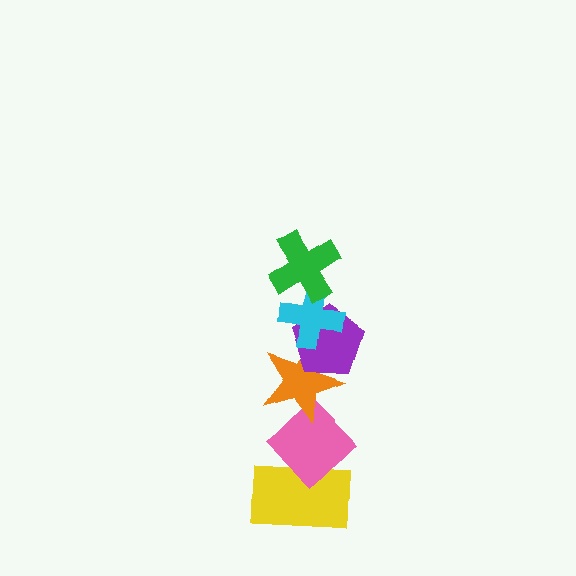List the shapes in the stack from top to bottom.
From top to bottom: the green cross, the cyan cross, the purple pentagon, the orange star, the pink diamond, the yellow rectangle.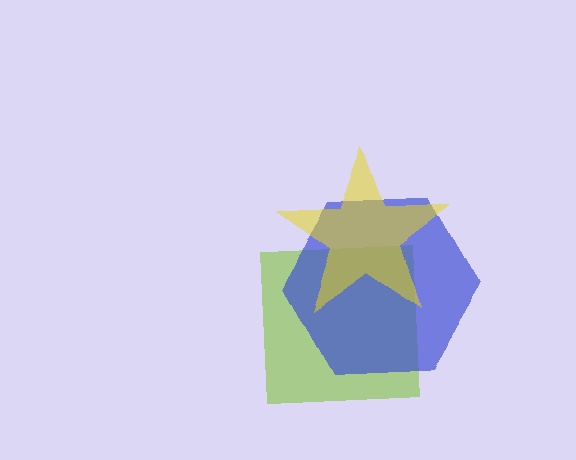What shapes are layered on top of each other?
The layered shapes are: a lime square, a blue hexagon, a yellow star.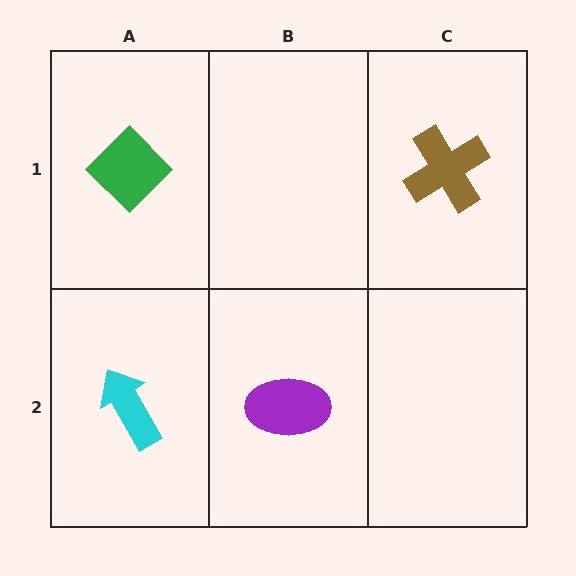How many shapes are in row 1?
2 shapes.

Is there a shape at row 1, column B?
No, that cell is empty.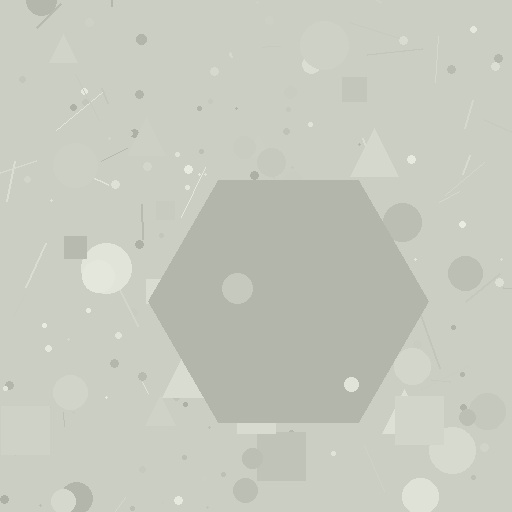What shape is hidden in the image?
A hexagon is hidden in the image.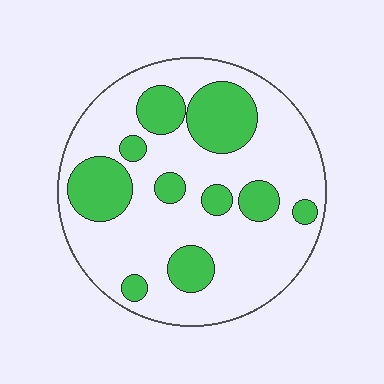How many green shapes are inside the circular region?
10.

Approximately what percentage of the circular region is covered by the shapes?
Approximately 30%.